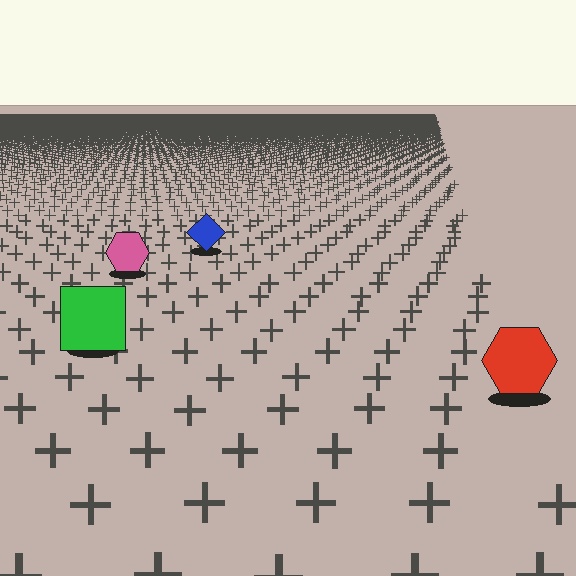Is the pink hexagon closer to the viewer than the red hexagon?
No. The red hexagon is closer — you can tell from the texture gradient: the ground texture is coarser near it.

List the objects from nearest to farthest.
From nearest to farthest: the red hexagon, the green square, the pink hexagon, the blue diamond.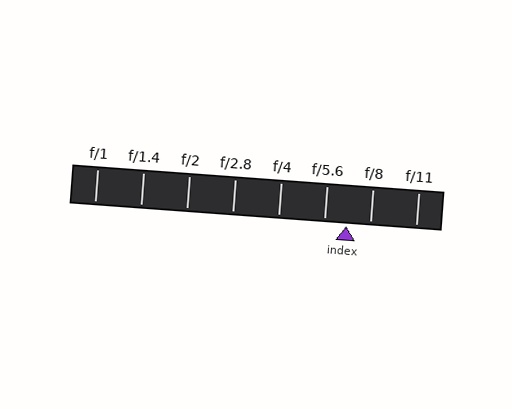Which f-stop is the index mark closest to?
The index mark is closest to f/5.6.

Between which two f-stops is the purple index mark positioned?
The index mark is between f/5.6 and f/8.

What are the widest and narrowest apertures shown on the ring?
The widest aperture shown is f/1 and the narrowest is f/11.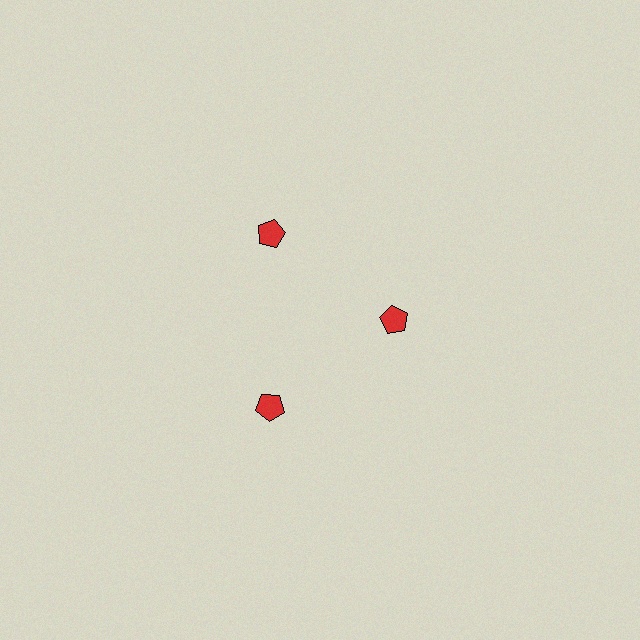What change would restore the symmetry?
The symmetry would be restored by moving it outward, back onto the ring so that all 3 pentagons sit at equal angles and equal distance from the center.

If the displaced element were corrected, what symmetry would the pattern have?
It would have 3-fold rotational symmetry — the pattern would map onto itself every 120 degrees.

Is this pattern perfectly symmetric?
No. The 3 red pentagons are arranged in a ring, but one element near the 3 o'clock position is pulled inward toward the center, breaking the 3-fold rotational symmetry.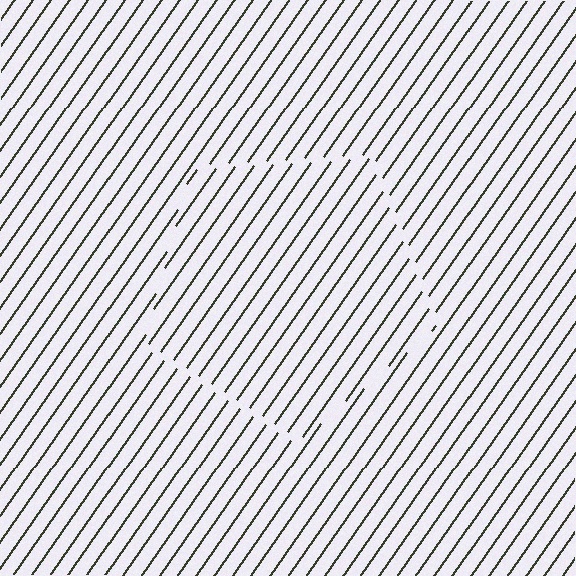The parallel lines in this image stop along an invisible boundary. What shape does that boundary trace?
An illusory pentagon. The interior of the shape contains the same grating, shifted by half a period — the contour is defined by the phase discontinuity where line-ends from the inner and outer gratings abut.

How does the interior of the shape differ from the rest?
The interior of the shape contains the same grating, shifted by half a period — the contour is defined by the phase discontinuity where line-ends from the inner and outer gratings abut.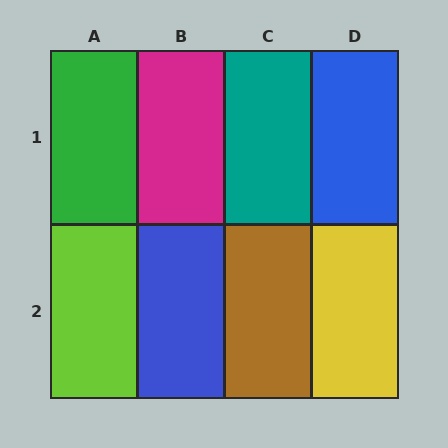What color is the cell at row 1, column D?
Blue.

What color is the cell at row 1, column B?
Magenta.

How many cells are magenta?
1 cell is magenta.